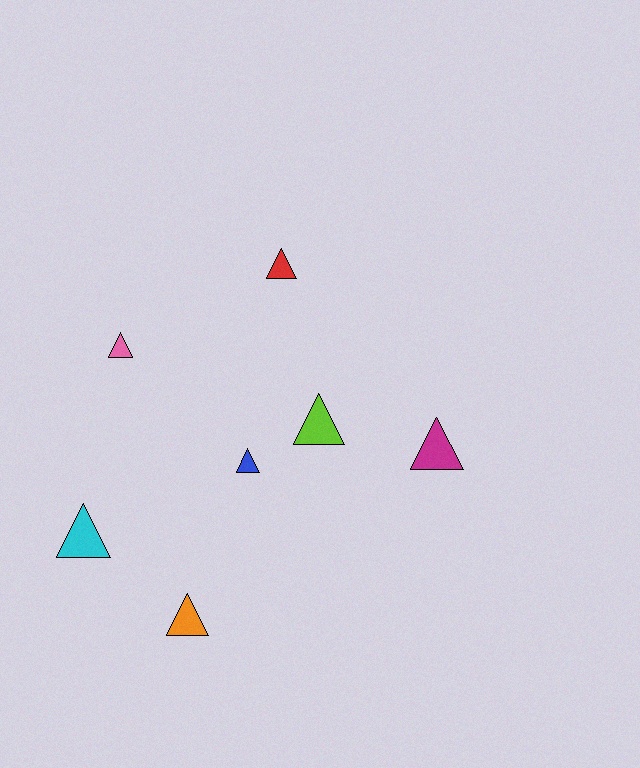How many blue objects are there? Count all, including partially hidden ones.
There is 1 blue object.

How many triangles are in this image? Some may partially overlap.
There are 7 triangles.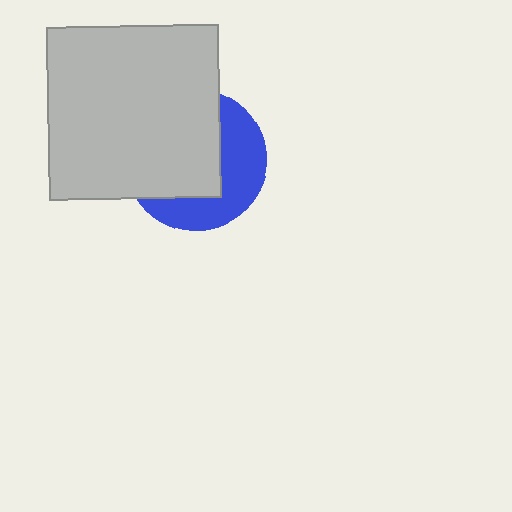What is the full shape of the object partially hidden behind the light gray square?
The partially hidden object is a blue circle.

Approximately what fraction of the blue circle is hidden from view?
Roughly 59% of the blue circle is hidden behind the light gray square.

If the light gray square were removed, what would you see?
You would see the complete blue circle.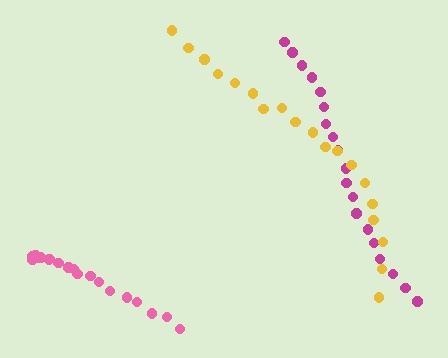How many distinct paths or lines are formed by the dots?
There are 3 distinct paths.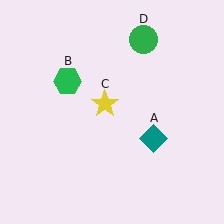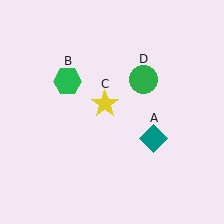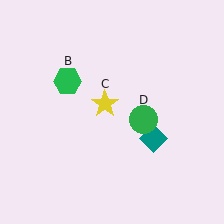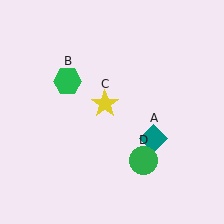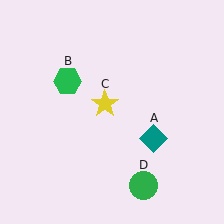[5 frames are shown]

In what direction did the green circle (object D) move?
The green circle (object D) moved down.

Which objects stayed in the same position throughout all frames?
Teal diamond (object A) and green hexagon (object B) and yellow star (object C) remained stationary.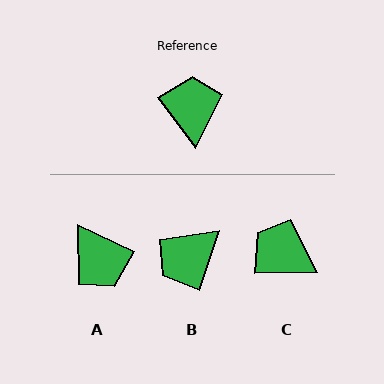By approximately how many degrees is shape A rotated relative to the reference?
Approximately 152 degrees clockwise.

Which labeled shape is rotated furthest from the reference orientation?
A, about 152 degrees away.